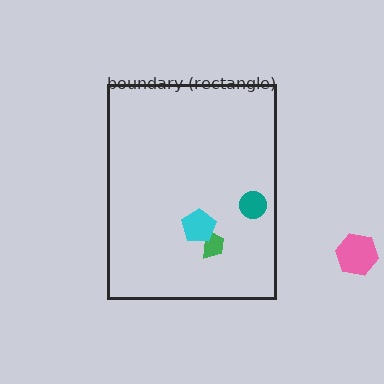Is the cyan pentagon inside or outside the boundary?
Inside.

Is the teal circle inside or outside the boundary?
Inside.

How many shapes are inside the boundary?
3 inside, 1 outside.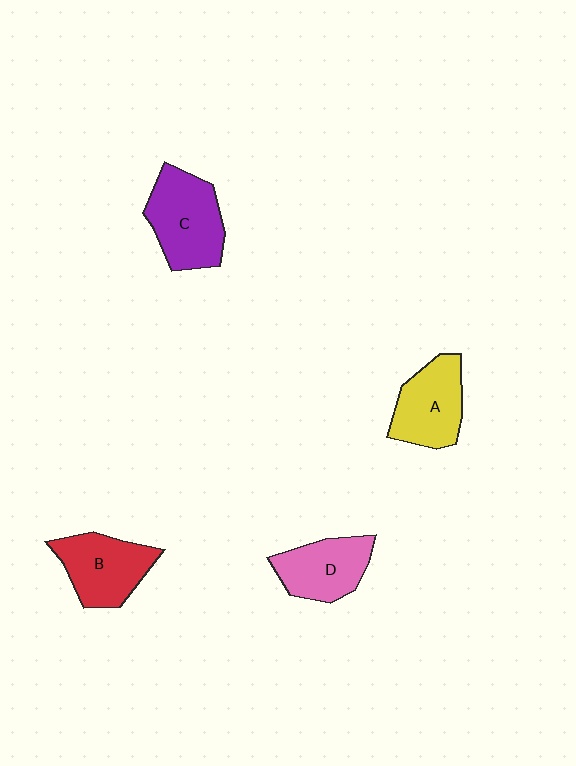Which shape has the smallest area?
Shape D (pink).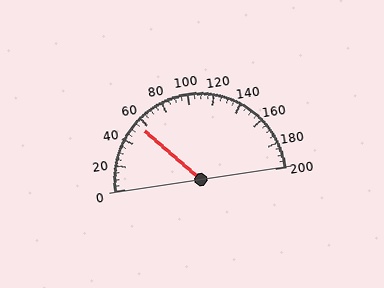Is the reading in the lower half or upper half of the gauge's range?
The reading is in the lower half of the range (0 to 200).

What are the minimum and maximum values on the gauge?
The gauge ranges from 0 to 200.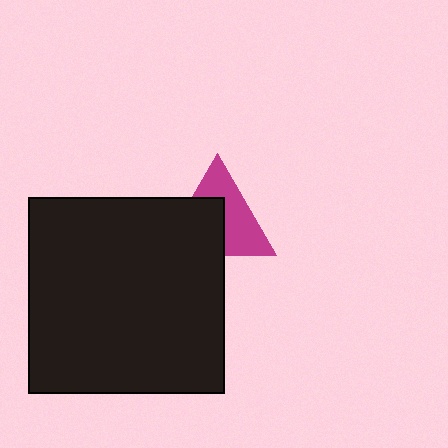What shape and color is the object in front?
The object in front is a black square.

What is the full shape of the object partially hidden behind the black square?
The partially hidden object is a magenta triangle.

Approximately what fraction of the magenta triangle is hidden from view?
Roughly 48% of the magenta triangle is hidden behind the black square.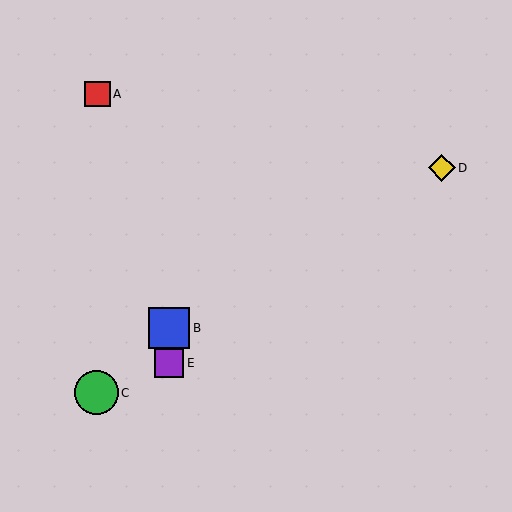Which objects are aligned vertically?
Objects B, E are aligned vertically.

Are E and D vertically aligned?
No, E is at x≈169 and D is at x≈442.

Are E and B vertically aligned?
Yes, both are at x≈169.